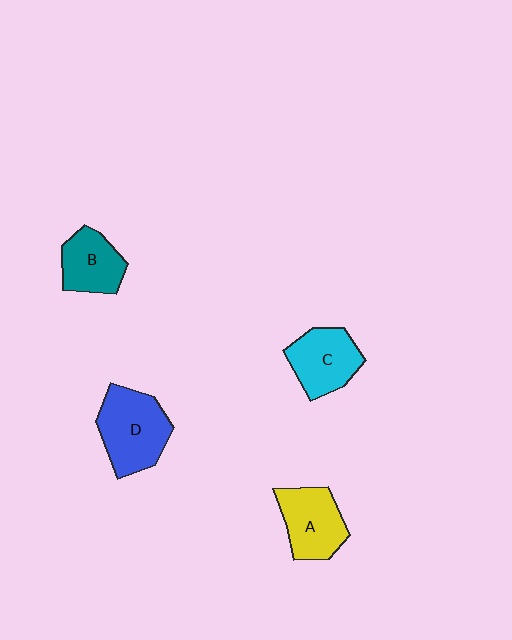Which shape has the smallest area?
Shape B (teal).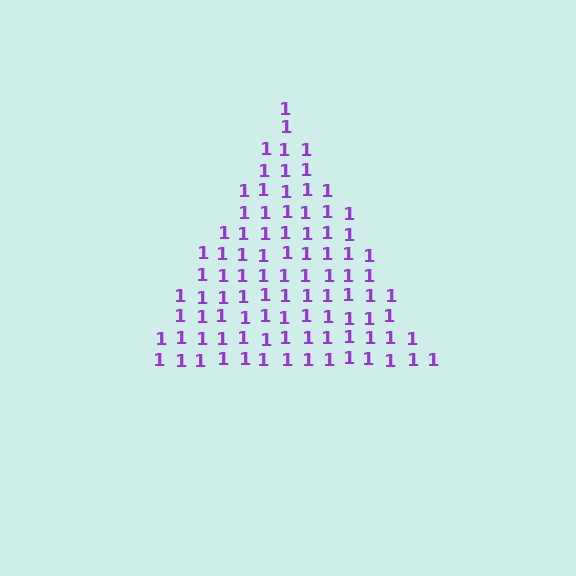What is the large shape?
The large shape is a triangle.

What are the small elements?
The small elements are digit 1's.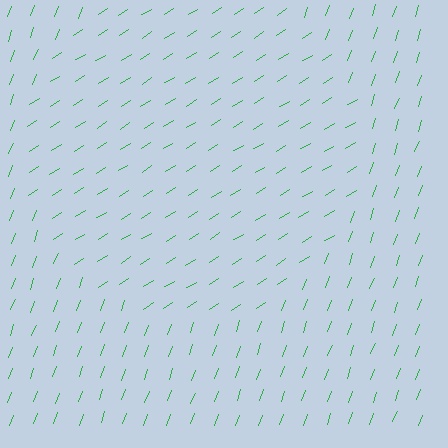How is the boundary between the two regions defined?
The boundary is defined purely by a change in line orientation (approximately 37 degrees difference). All lines are the same color and thickness.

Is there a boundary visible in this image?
Yes, there is a texture boundary formed by a change in line orientation.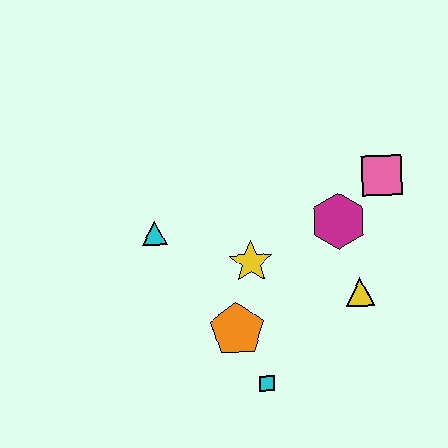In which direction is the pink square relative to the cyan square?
The pink square is above the cyan square.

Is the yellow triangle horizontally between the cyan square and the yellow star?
No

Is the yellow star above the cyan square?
Yes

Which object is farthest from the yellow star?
The pink square is farthest from the yellow star.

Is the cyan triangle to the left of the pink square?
Yes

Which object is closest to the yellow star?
The orange pentagon is closest to the yellow star.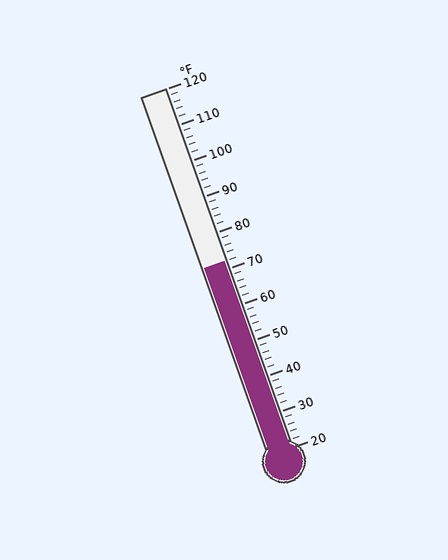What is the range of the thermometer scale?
The thermometer scale ranges from 20°F to 120°F.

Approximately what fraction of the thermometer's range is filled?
The thermometer is filled to approximately 50% of its range.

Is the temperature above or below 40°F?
The temperature is above 40°F.